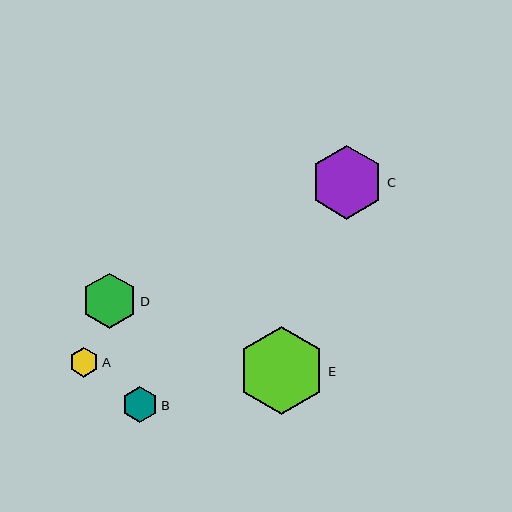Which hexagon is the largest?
Hexagon E is the largest with a size of approximately 87 pixels.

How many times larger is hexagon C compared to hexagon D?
Hexagon C is approximately 1.3 times the size of hexagon D.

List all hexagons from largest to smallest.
From largest to smallest: E, C, D, B, A.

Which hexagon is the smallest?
Hexagon A is the smallest with a size of approximately 30 pixels.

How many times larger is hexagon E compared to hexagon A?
Hexagon E is approximately 2.9 times the size of hexagon A.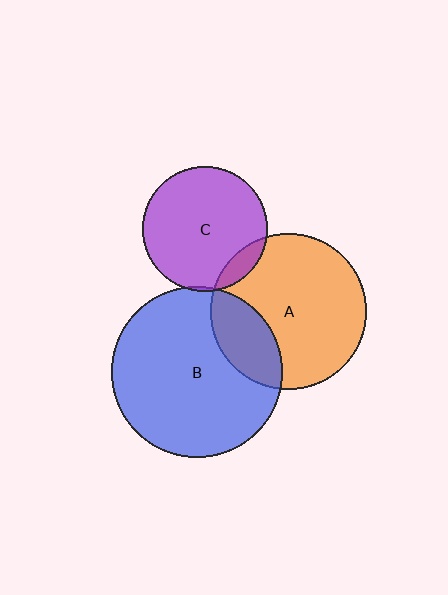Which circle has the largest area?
Circle B (blue).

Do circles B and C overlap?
Yes.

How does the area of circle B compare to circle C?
Approximately 1.9 times.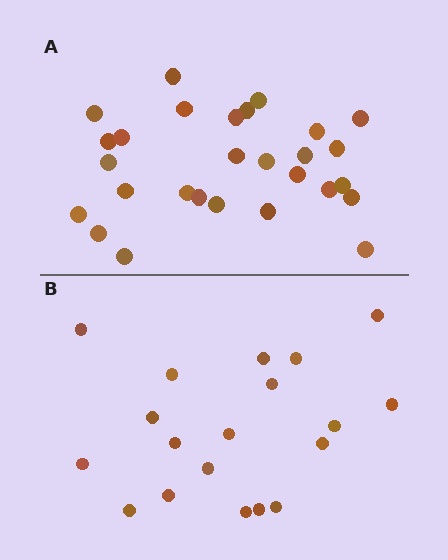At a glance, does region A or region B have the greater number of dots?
Region A (the top region) has more dots.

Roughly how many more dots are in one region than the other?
Region A has roughly 8 or so more dots than region B.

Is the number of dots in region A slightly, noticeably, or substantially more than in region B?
Region A has substantially more. The ratio is roughly 1.5 to 1.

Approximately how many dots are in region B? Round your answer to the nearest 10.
About 20 dots. (The exact count is 19, which rounds to 20.)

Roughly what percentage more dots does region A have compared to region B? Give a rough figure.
About 45% more.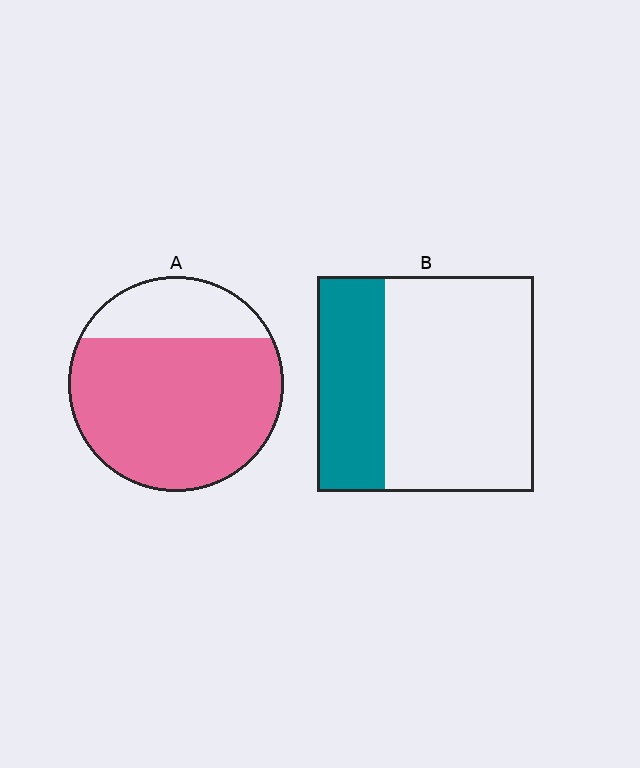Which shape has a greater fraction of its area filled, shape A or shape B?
Shape A.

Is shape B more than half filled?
No.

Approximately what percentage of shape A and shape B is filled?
A is approximately 75% and B is approximately 30%.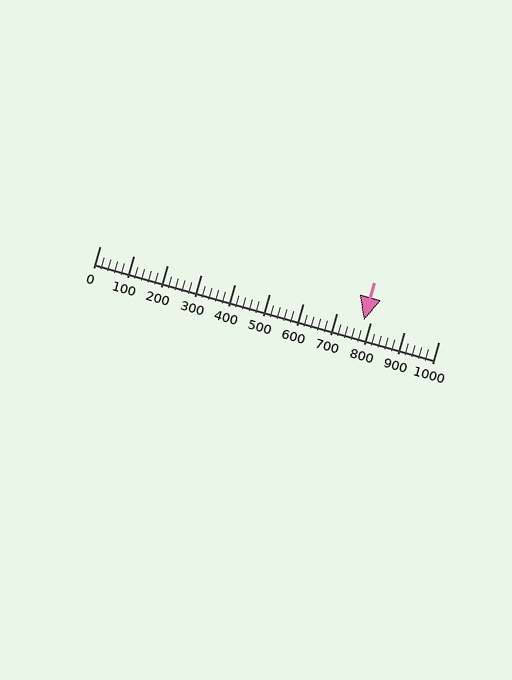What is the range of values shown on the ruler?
The ruler shows values from 0 to 1000.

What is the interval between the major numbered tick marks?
The major tick marks are spaced 100 units apart.